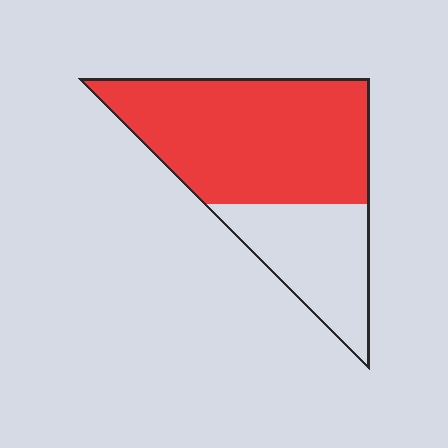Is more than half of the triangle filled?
Yes.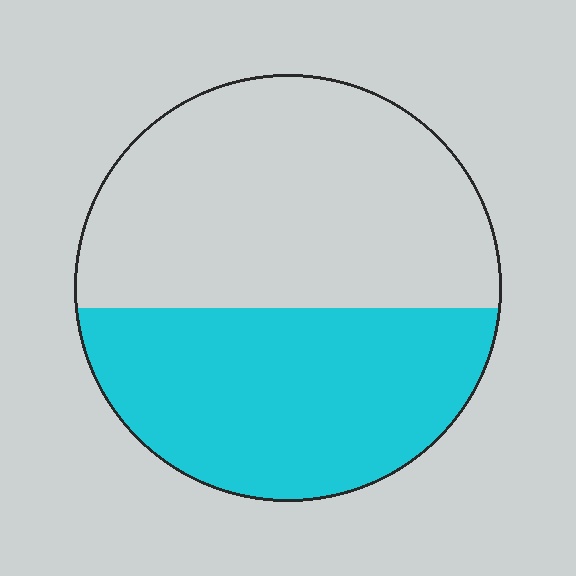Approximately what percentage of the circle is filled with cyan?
Approximately 45%.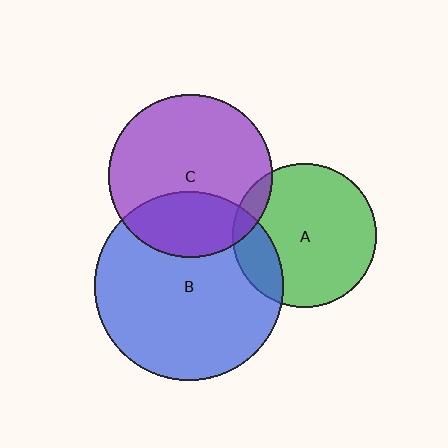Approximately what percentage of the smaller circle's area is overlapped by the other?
Approximately 20%.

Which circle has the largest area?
Circle B (blue).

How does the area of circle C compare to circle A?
Approximately 1.3 times.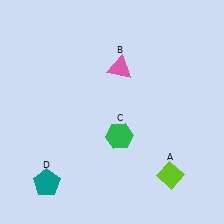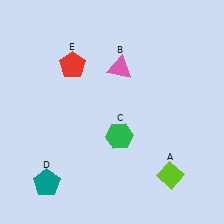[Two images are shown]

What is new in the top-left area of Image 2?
A red pentagon (E) was added in the top-left area of Image 2.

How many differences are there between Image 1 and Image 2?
There is 1 difference between the two images.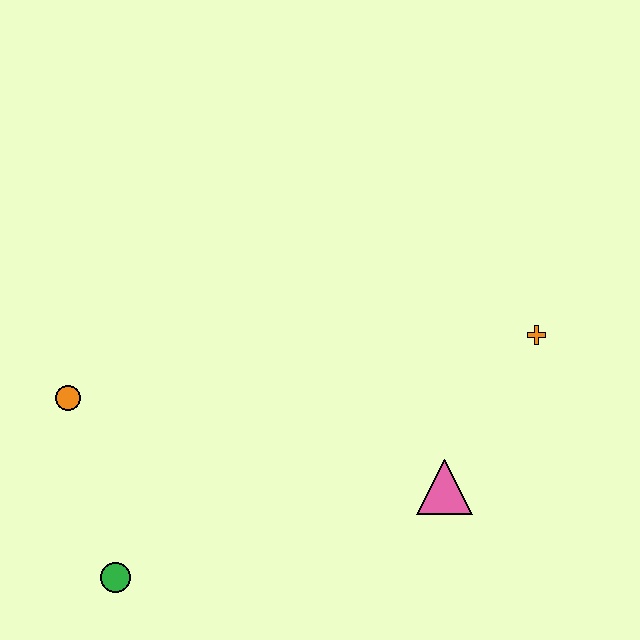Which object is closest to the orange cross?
The pink triangle is closest to the orange cross.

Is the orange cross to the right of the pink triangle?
Yes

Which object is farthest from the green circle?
The orange cross is farthest from the green circle.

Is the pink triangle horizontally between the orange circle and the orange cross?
Yes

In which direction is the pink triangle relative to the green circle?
The pink triangle is to the right of the green circle.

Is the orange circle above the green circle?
Yes